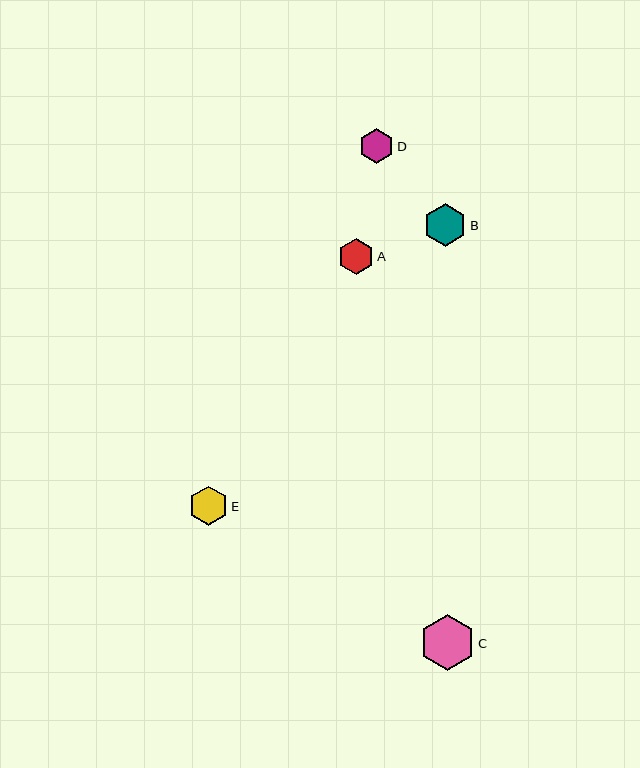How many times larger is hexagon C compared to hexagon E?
Hexagon C is approximately 1.4 times the size of hexagon E.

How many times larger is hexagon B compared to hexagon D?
Hexagon B is approximately 1.2 times the size of hexagon D.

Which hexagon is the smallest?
Hexagon D is the smallest with a size of approximately 35 pixels.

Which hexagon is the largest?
Hexagon C is the largest with a size of approximately 56 pixels.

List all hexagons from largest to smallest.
From largest to smallest: C, B, E, A, D.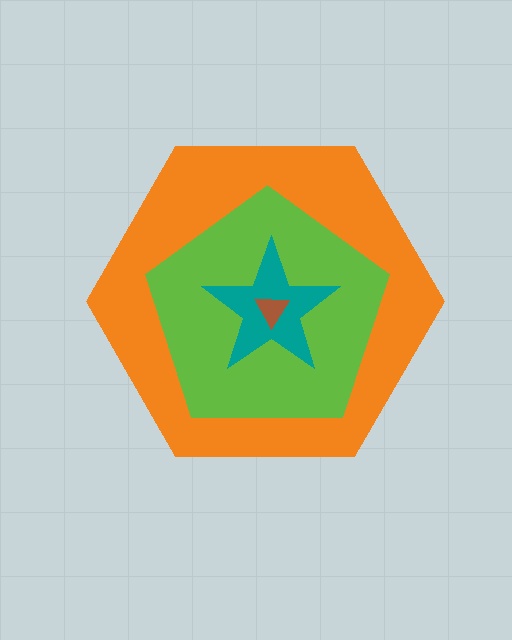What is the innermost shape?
The brown triangle.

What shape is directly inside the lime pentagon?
The teal star.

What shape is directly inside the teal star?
The brown triangle.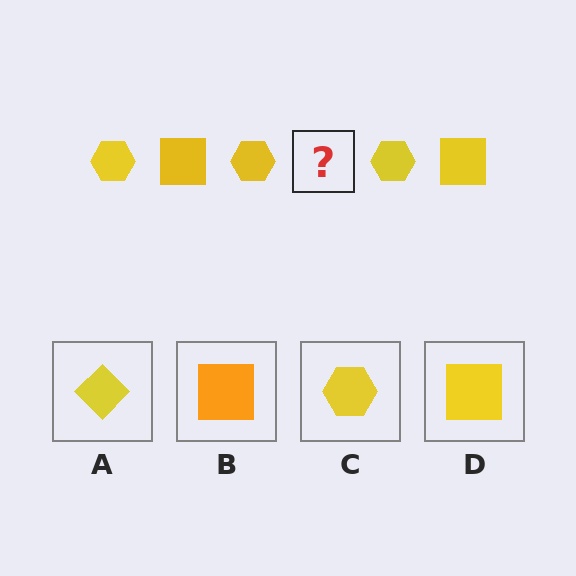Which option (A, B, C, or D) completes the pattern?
D.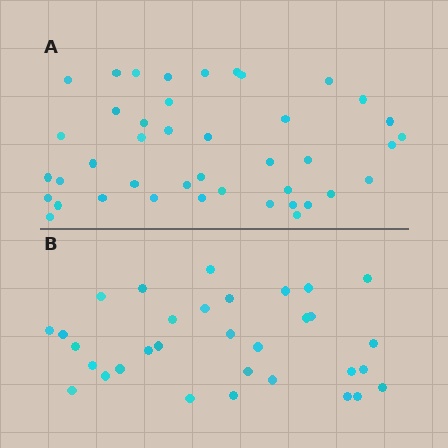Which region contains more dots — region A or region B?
Region A (the top region) has more dots.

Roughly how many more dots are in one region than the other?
Region A has roughly 10 or so more dots than region B.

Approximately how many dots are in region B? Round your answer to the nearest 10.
About 30 dots. (The exact count is 32, which rounds to 30.)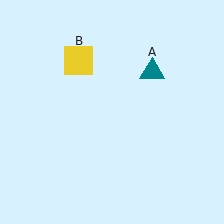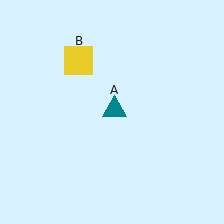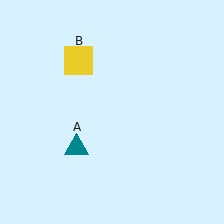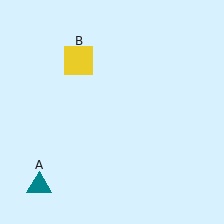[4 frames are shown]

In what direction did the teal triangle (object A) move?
The teal triangle (object A) moved down and to the left.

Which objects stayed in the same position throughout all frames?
Yellow square (object B) remained stationary.